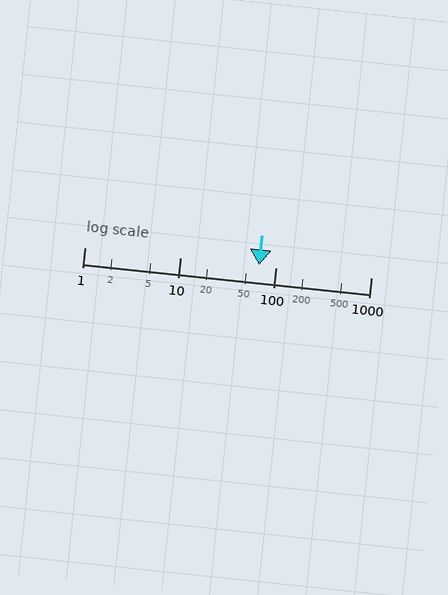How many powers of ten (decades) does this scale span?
The scale spans 3 decades, from 1 to 1000.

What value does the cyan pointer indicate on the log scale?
The pointer indicates approximately 67.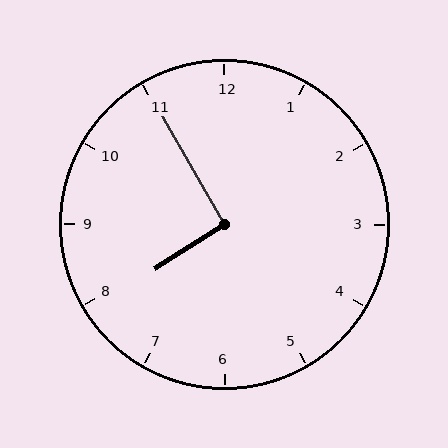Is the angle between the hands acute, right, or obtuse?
It is right.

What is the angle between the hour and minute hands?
Approximately 92 degrees.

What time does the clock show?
7:55.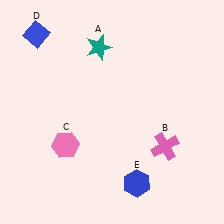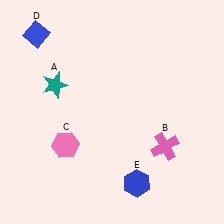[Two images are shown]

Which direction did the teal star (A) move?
The teal star (A) moved left.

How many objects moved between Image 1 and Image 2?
1 object moved between the two images.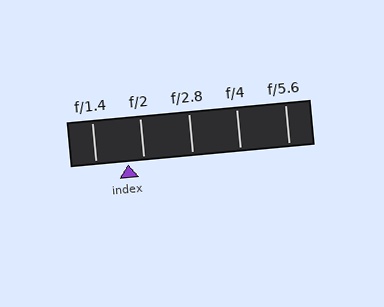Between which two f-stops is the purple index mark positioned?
The index mark is between f/1.4 and f/2.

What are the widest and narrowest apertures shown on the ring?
The widest aperture shown is f/1.4 and the narrowest is f/5.6.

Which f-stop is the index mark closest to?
The index mark is closest to f/2.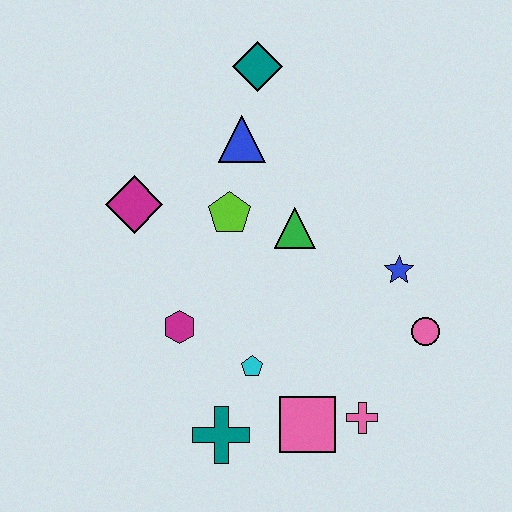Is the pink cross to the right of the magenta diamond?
Yes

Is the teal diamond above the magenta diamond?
Yes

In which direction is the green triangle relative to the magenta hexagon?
The green triangle is to the right of the magenta hexagon.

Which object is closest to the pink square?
The pink cross is closest to the pink square.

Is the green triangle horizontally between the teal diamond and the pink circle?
Yes